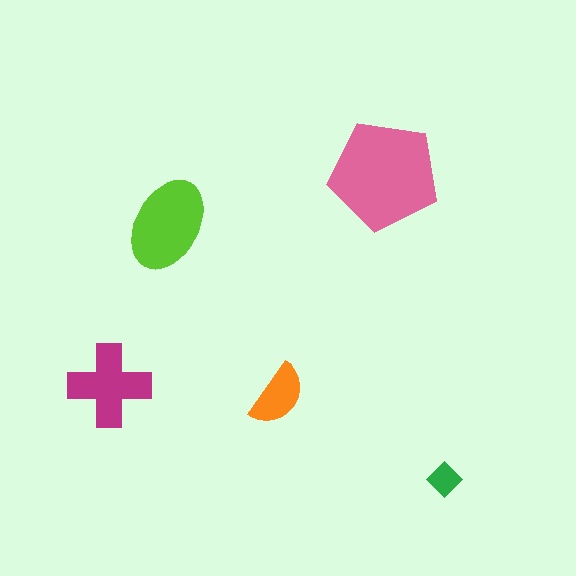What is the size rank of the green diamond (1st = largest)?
5th.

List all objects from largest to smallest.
The pink pentagon, the lime ellipse, the magenta cross, the orange semicircle, the green diamond.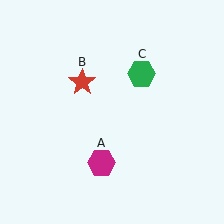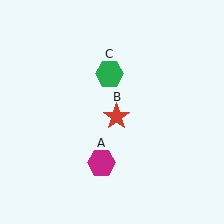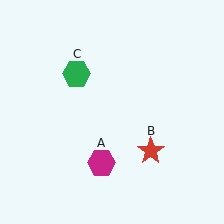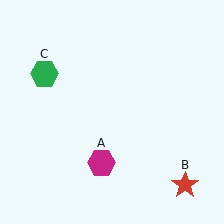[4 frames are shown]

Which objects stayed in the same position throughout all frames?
Magenta hexagon (object A) remained stationary.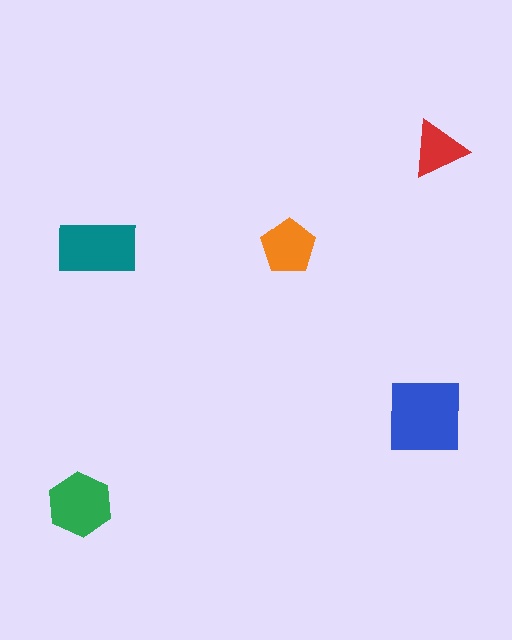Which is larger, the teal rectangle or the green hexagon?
The teal rectangle.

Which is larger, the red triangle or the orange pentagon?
The orange pentagon.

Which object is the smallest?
The red triangle.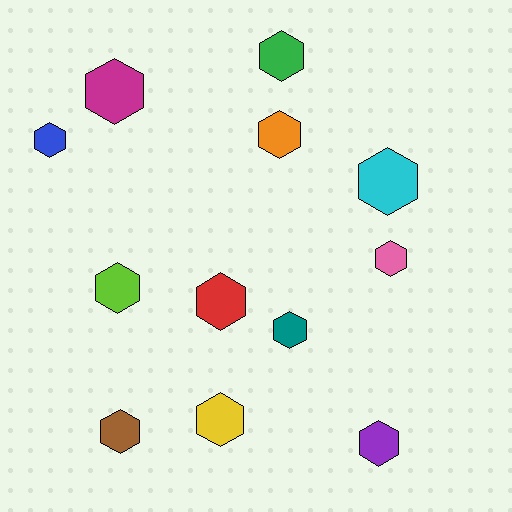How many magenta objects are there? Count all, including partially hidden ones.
There is 1 magenta object.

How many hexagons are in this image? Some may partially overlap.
There are 12 hexagons.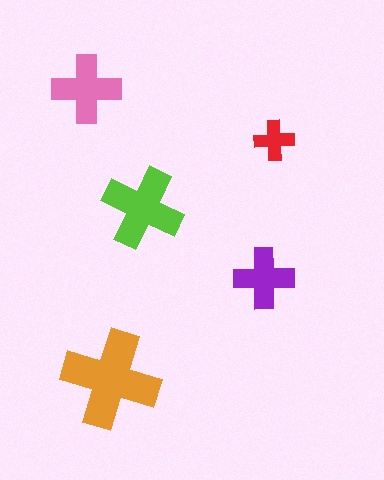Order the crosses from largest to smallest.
the orange one, the lime one, the pink one, the purple one, the red one.